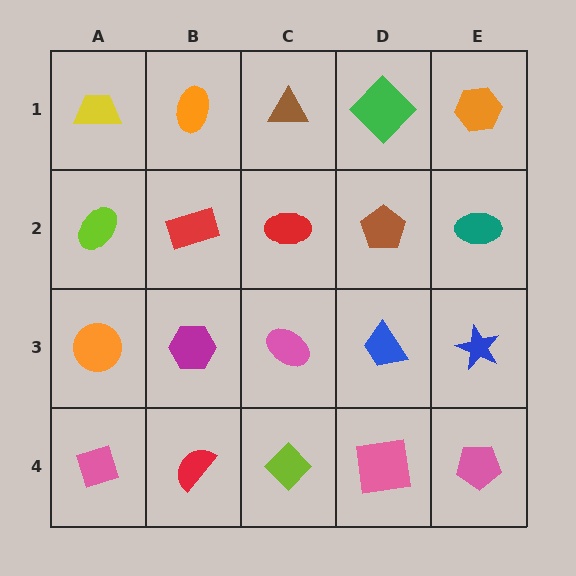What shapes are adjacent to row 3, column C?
A red ellipse (row 2, column C), a lime diamond (row 4, column C), a magenta hexagon (row 3, column B), a blue trapezoid (row 3, column D).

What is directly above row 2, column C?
A brown triangle.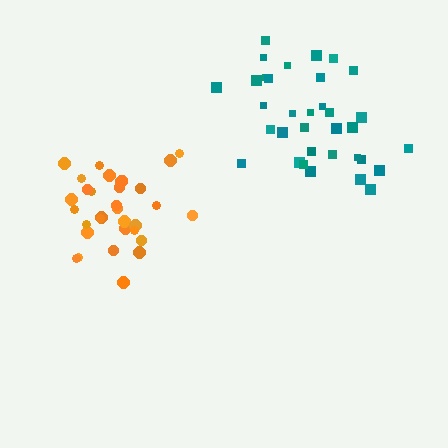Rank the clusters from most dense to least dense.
orange, teal.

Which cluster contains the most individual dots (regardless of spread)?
Teal (34).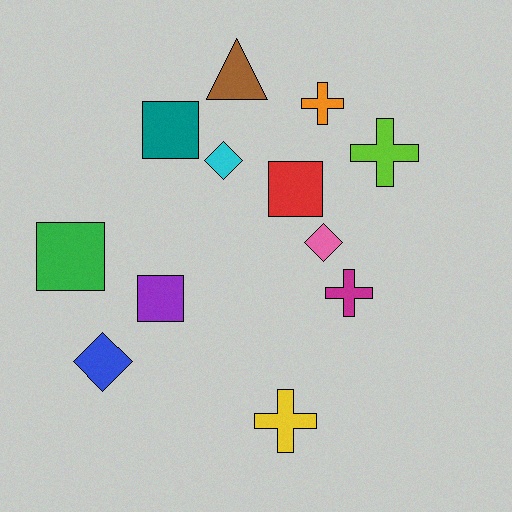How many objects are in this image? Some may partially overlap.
There are 12 objects.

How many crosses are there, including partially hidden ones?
There are 4 crosses.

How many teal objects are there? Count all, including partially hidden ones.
There is 1 teal object.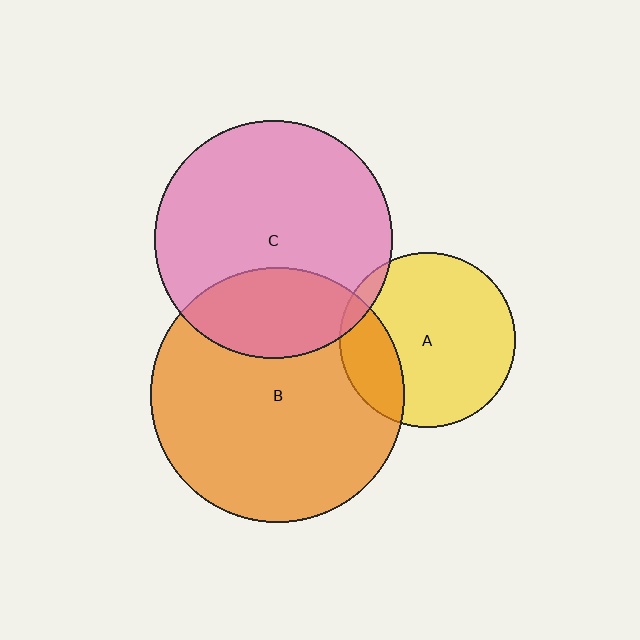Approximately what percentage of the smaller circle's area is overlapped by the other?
Approximately 25%.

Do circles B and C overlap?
Yes.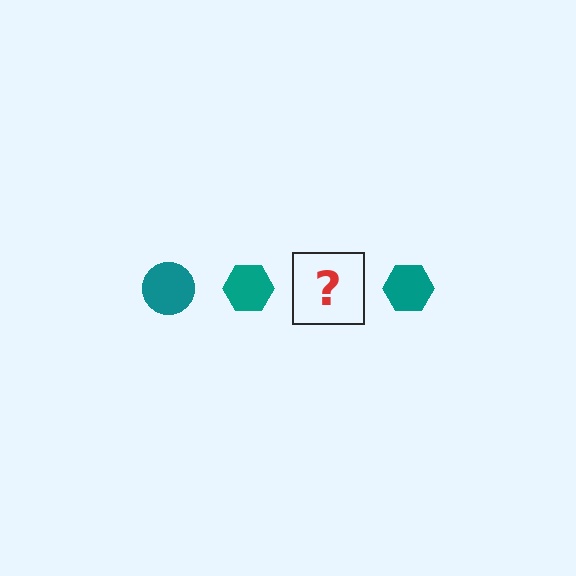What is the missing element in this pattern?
The missing element is a teal circle.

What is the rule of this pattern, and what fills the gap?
The rule is that the pattern cycles through circle, hexagon shapes in teal. The gap should be filled with a teal circle.